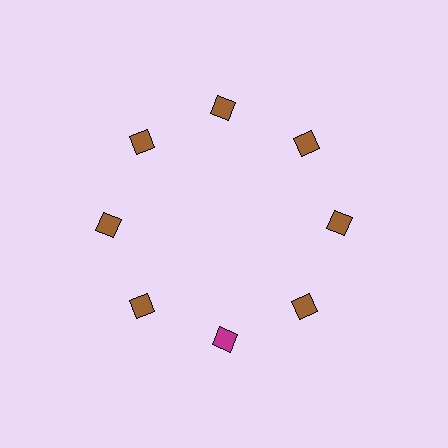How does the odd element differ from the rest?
It has a different color: magenta instead of brown.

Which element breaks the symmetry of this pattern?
The magenta diamond at roughly the 6 o'clock position breaks the symmetry. All other shapes are brown diamonds.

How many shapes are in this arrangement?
There are 8 shapes arranged in a ring pattern.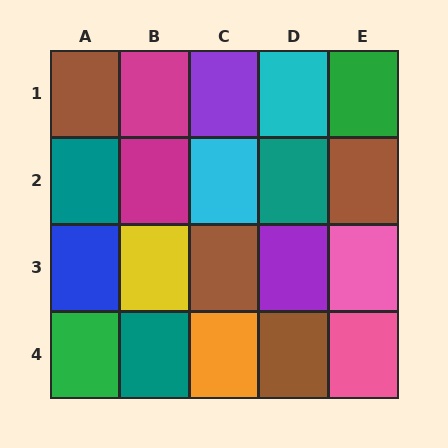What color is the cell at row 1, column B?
Magenta.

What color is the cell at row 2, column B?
Magenta.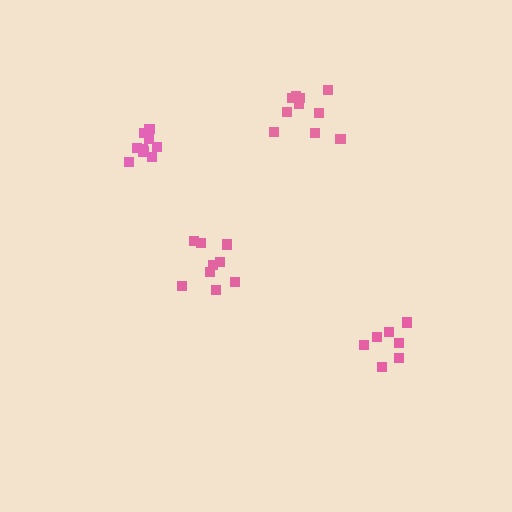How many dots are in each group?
Group 1: 9 dots, Group 2: 7 dots, Group 3: 9 dots, Group 4: 10 dots (35 total).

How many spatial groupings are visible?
There are 4 spatial groupings.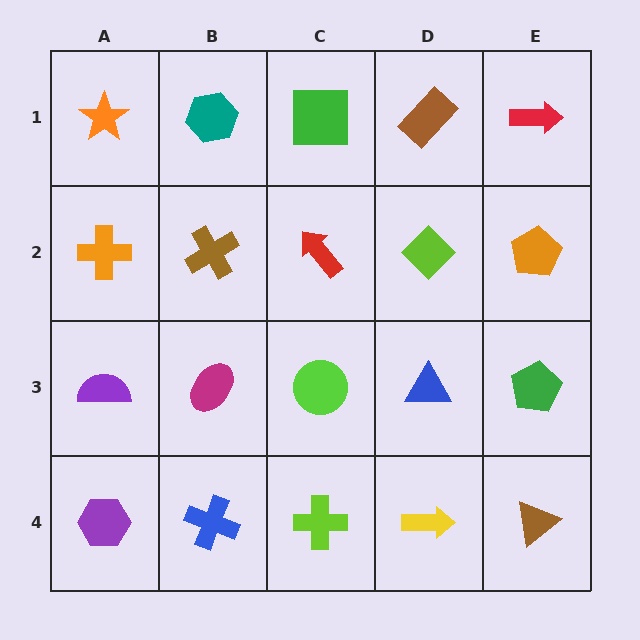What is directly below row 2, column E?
A green pentagon.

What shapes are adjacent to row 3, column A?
An orange cross (row 2, column A), a purple hexagon (row 4, column A), a magenta ellipse (row 3, column B).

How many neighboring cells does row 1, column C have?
3.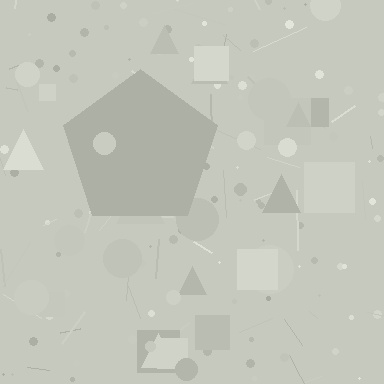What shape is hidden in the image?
A pentagon is hidden in the image.